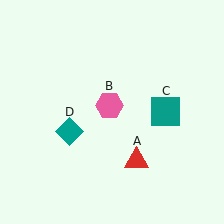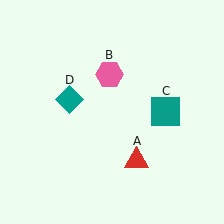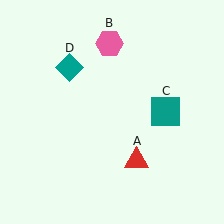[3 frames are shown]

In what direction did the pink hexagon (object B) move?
The pink hexagon (object B) moved up.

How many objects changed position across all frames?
2 objects changed position: pink hexagon (object B), teal diamond (object D).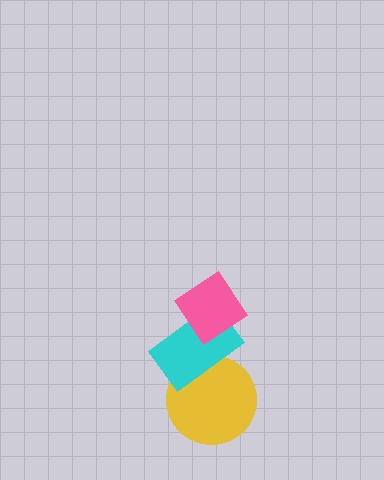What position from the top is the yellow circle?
The yellow circle is 3rd from the top.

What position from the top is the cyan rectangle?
The cyan rectangle is 2nd from the top.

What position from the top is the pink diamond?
The pink diamond is 1st from the top.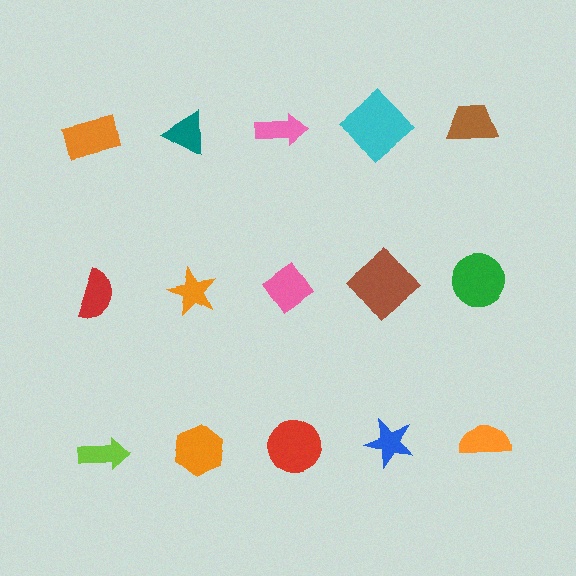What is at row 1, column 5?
A brown trapezoid.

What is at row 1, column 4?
A cyan diamond.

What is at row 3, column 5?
An orange semicircle.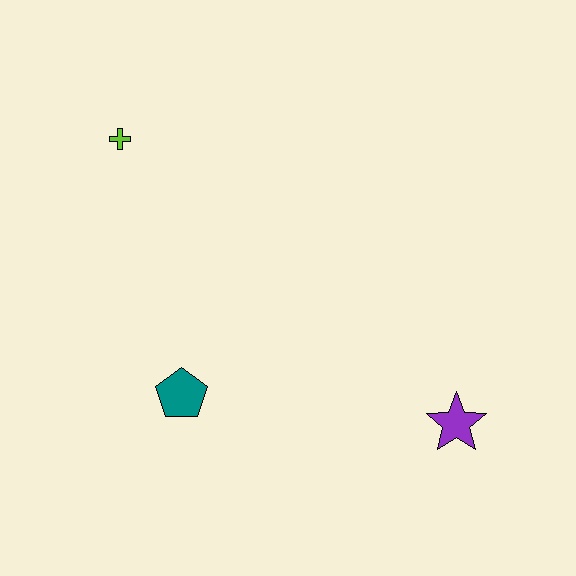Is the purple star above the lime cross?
No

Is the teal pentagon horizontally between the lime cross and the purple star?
Yes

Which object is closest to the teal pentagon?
The lime cross is closest to the teal pentagon.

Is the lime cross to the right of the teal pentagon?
No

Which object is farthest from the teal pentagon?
The purple star is farthest from the teal pentagon.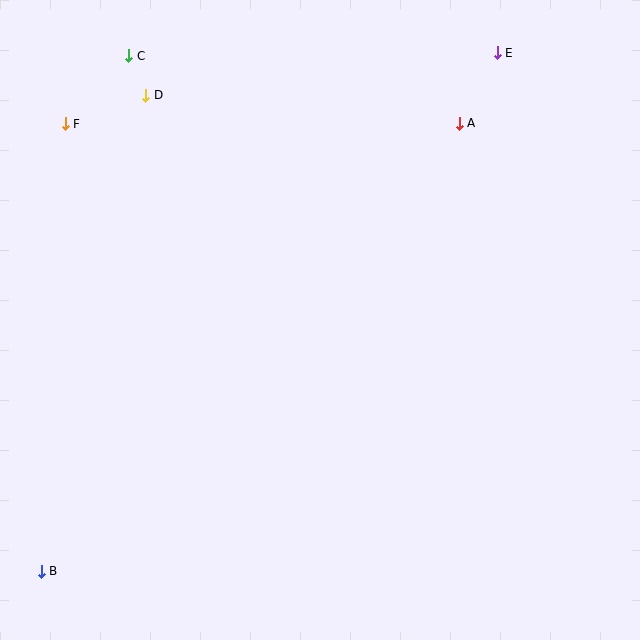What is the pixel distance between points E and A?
The distance between E and A is 80 pixels.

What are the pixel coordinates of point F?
Point F is at (65, 124).